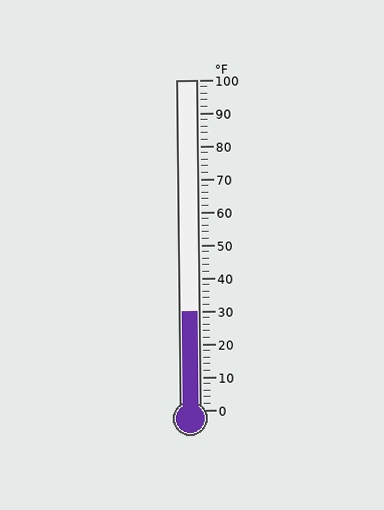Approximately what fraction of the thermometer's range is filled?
The thermometer is filled to approximately 30% of its range.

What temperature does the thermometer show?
The thermometer shows approximately 30°F.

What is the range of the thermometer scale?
The thermometer scale ranges from 0°F to 100°F.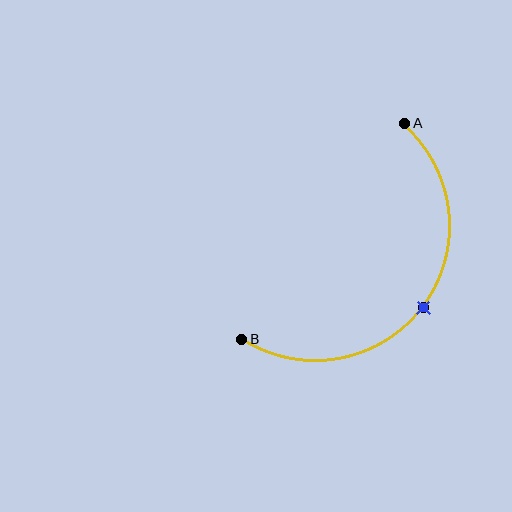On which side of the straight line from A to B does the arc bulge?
The arc bulges below and to the right of the straight line connecting A and B.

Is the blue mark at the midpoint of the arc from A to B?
Yes. The blue mark lies on the arc at equal arc-length from both A and B — it is the arc midpoint.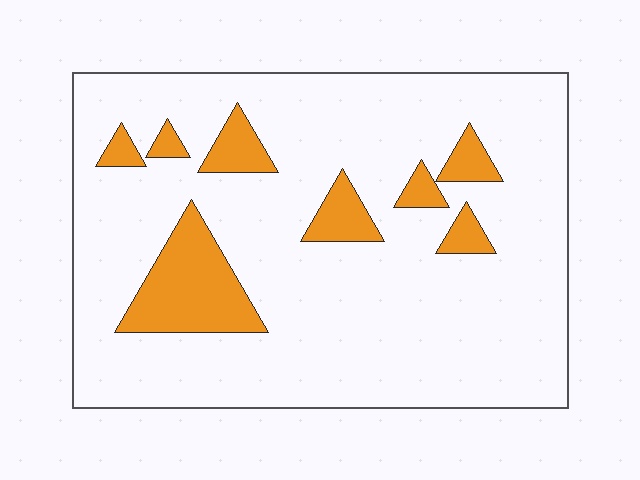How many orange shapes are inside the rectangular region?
8.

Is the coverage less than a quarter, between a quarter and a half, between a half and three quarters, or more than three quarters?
Less than a quarter.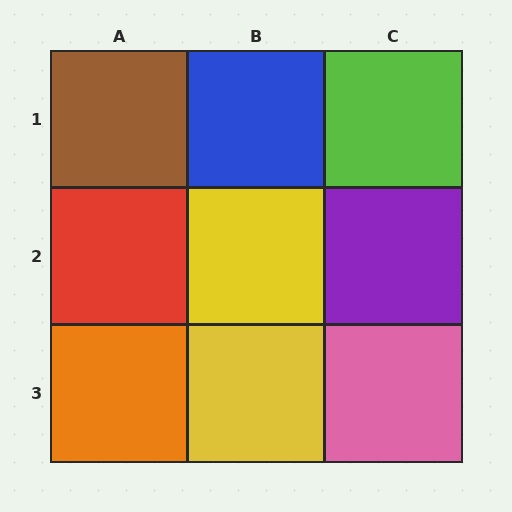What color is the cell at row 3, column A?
Orange.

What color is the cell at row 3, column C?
Pink.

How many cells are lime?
1 cell is lime.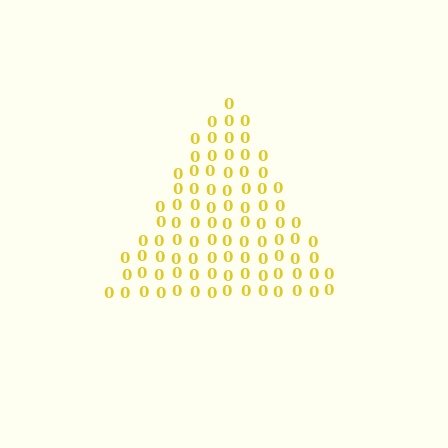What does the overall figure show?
The overall figure shows a triangle.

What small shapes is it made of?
It is made of small digit 0's.